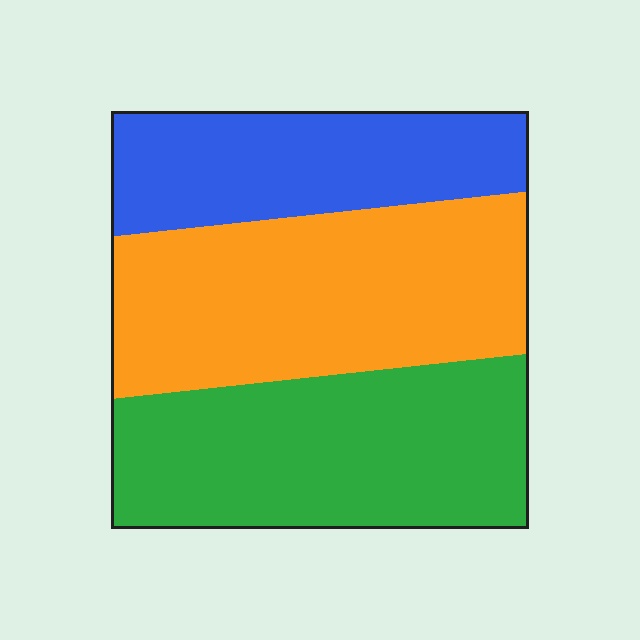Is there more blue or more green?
Green.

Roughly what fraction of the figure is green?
Green takes up about three eighths (3/8) of the figure.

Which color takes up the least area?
Blue, at roughly 25%.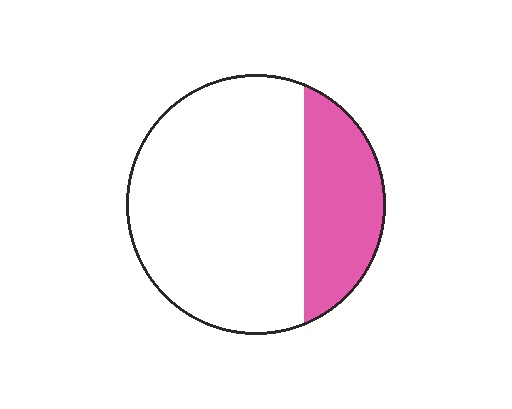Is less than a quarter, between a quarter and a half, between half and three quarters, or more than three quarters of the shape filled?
Between a quarter and a half.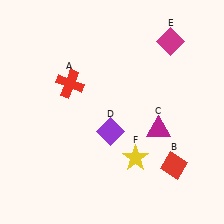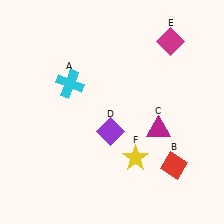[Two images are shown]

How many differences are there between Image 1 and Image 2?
There is 1 difference between the two images.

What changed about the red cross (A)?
In Image 1, A is red. In Image 2, it changed to cyan.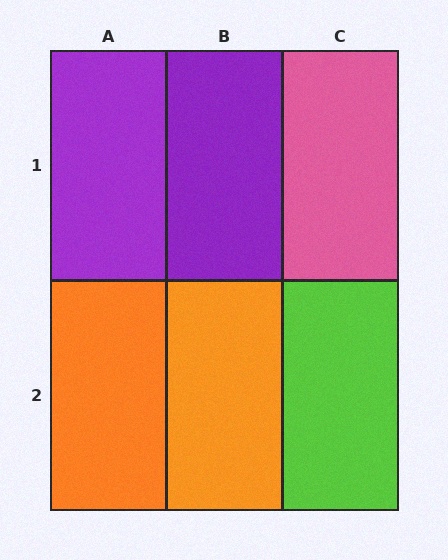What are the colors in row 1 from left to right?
Purple, purple, pink.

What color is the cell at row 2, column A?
Orange.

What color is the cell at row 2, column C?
Lime.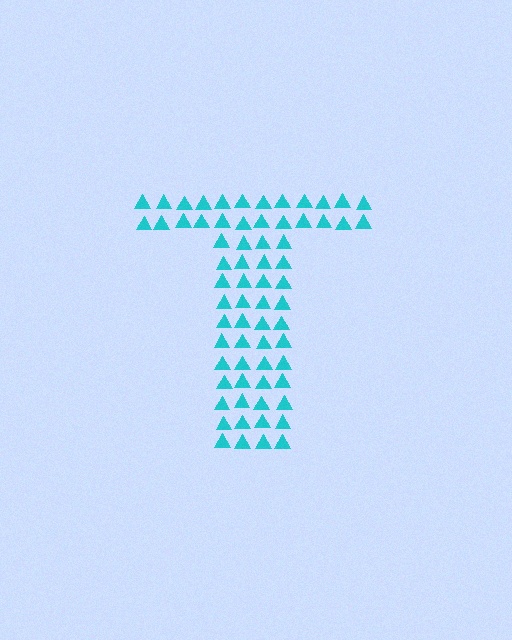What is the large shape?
The large shape is the letter T.